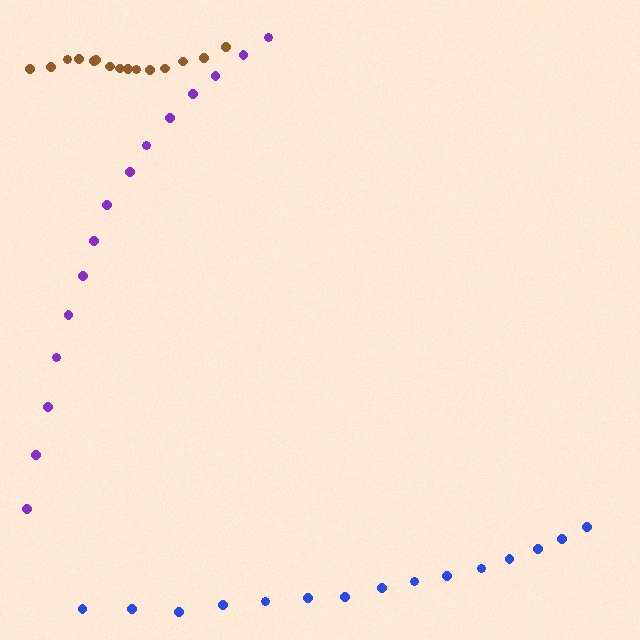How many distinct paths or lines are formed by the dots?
There are 3 distinct paths.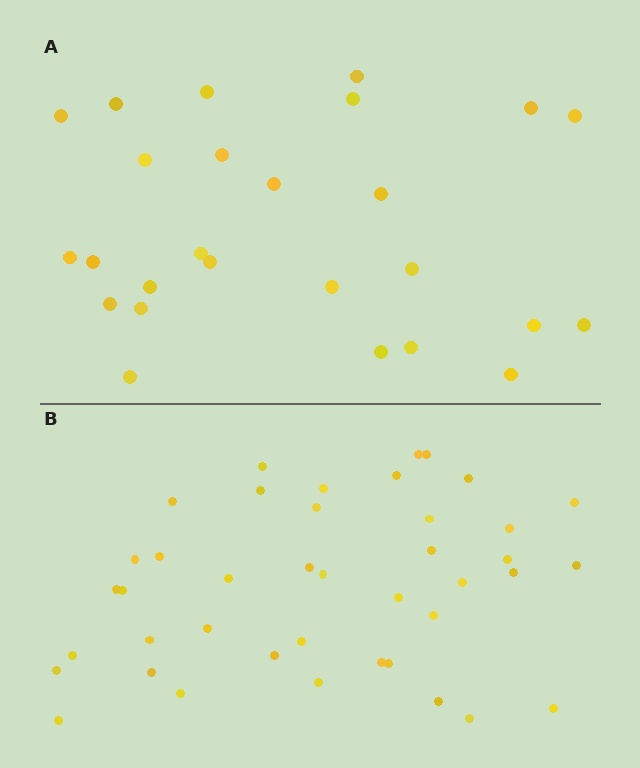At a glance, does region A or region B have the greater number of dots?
Region B (the bottom region) has more dots.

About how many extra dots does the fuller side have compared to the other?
Region B has approximately 15 more dots than region A.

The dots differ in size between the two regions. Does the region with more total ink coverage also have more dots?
No. Region A has more total ink coverage because its dots are larger, but region B actually contains more individual dots. Total area can be misleading — the number of items is what matters here.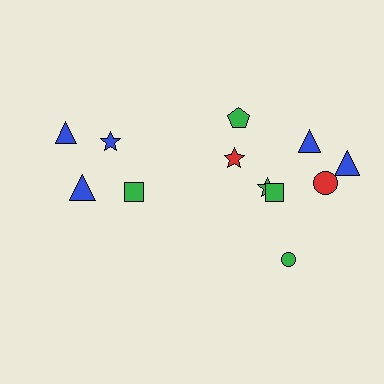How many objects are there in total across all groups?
There are 12 objects.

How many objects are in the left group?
There are 4 objects.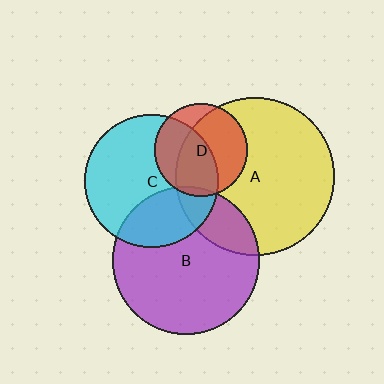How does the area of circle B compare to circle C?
Approximately 1.2 times.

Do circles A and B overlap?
Yes.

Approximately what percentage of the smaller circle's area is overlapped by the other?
Approximately 20%.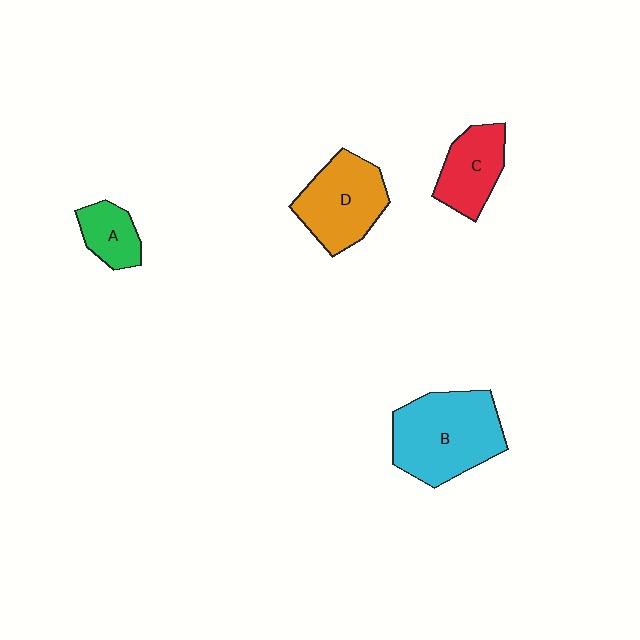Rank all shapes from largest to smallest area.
From largest to smallest: B (cyan), D (orange), C (red), A (green).